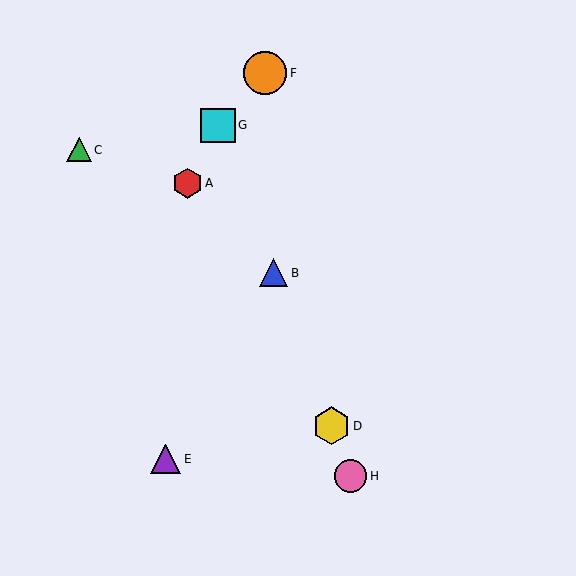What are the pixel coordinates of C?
Object C is at (79, 150).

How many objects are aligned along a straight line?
4 objects (B, D, G, H) are aligned along a straight line.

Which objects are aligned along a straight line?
Objects B, D, G, H are aligned along a straight line.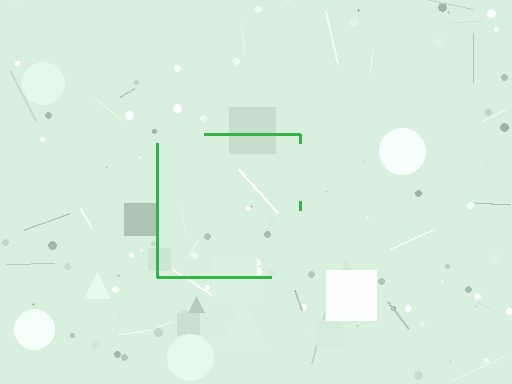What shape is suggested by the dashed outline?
The dashed outline suggests a square.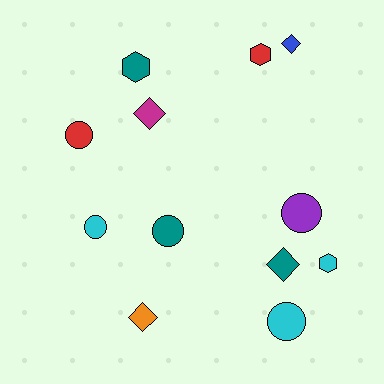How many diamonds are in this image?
There are 4 diamonds.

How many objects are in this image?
There are 12 objects.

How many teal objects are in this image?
There are 3 teal objects.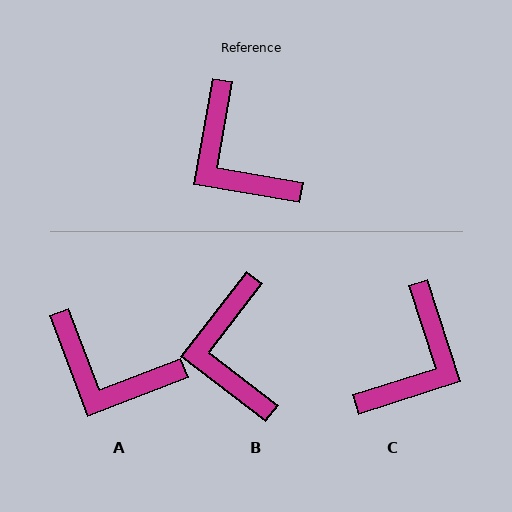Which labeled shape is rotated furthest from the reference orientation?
C, about 118 degrees away.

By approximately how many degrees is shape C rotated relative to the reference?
Approximately 118 degrees counter-clockwise.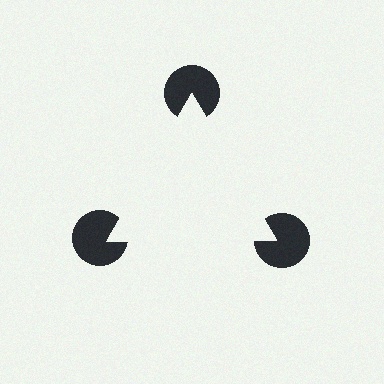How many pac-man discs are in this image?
There are 3 — one at each vertex of the illusory triangle.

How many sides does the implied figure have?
3 sides.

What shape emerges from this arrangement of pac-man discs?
An illusory triangle — its edges are inferred from the aligned wedge cuts in the pac-man discs, not physically drawn.